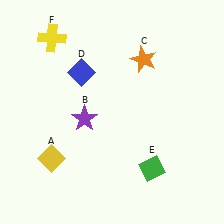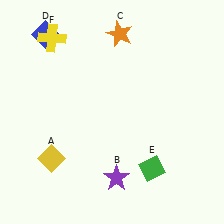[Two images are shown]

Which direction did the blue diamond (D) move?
The blue diamond (D) moved up.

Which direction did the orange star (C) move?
The orange star (C) moved up.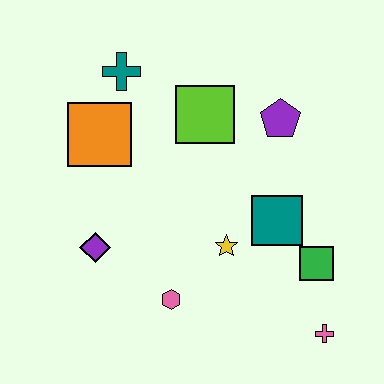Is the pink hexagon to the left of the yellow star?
Yes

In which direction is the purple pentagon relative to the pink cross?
The purple pentagon is above the pink cross.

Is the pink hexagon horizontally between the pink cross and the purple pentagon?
No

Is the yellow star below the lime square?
Yes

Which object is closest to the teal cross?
The orange square is closest to the teal cross.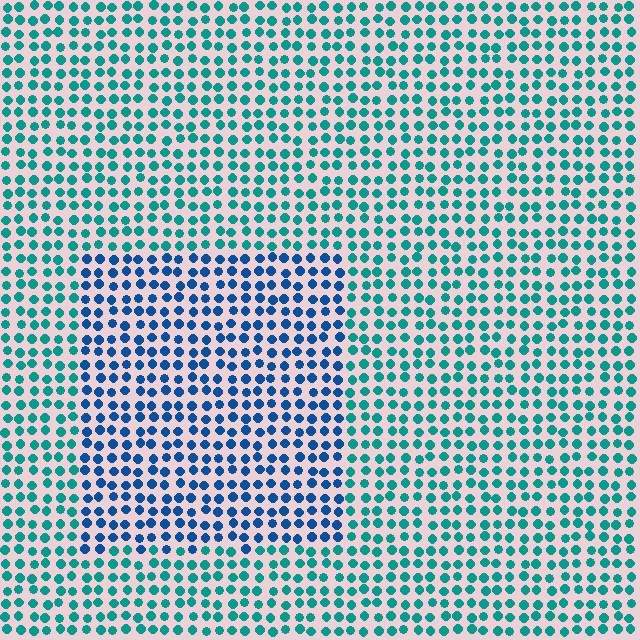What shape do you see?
I see a rectangle.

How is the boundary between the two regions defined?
The boundary is defined purely by a slight shift in hue (about 37 degrees). Spacing, size, and orientation are identical on both sides.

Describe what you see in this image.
The image is filled with small teal elements in a uniform arrangement. A rectangle-shaped region is visible where the elements are tinted to a slightly different hue, forming a subtle color boundary.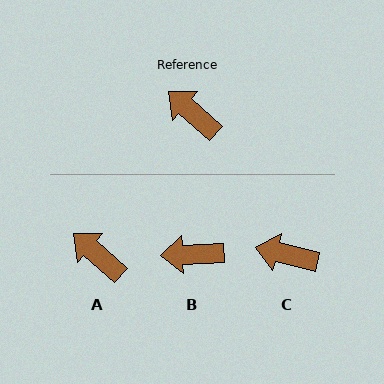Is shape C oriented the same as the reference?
No, it is off by about 28 degrees.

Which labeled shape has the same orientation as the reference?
A.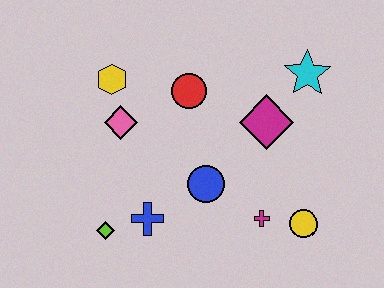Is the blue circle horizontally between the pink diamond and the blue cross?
No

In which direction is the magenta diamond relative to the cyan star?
The magenta diamond is below the cyan star.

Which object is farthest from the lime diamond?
The cyan star is farthest from the lime diamond.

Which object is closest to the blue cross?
The lime diamond is closest to the blue cross.